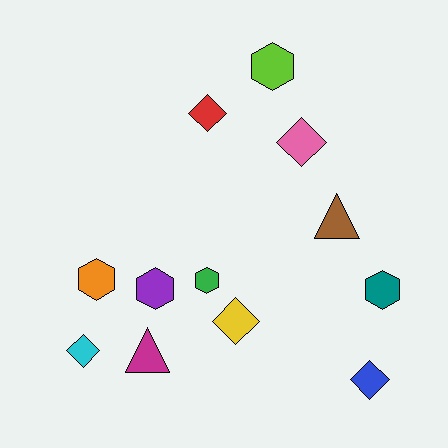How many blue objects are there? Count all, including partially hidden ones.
There is 1 blue object.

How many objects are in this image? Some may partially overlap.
There are 12 objects.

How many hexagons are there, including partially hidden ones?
There are 5 hexagons.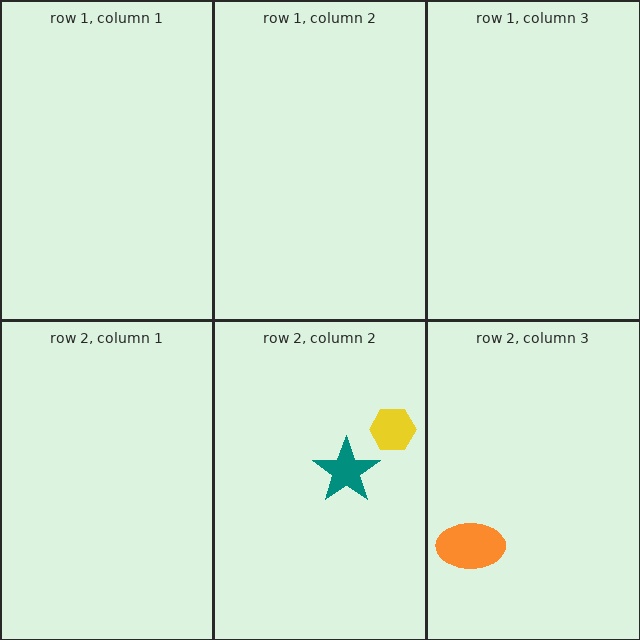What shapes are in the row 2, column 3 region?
The orange ellipse.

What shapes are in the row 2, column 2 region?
The teal star, the yellow hexagon.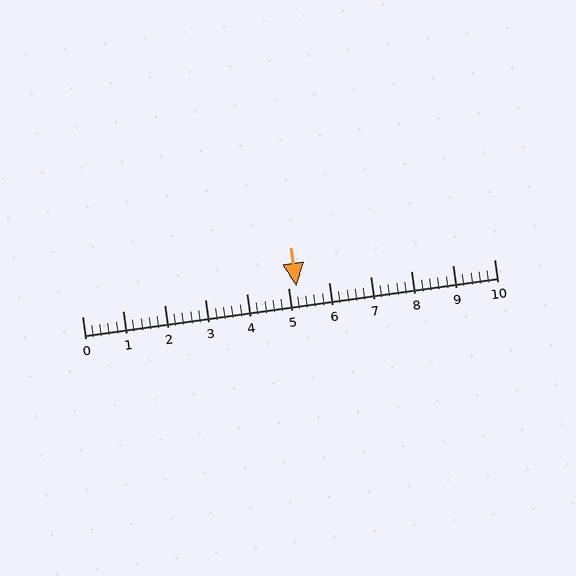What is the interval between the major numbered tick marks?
The major tick marks are spaced 1 units apart.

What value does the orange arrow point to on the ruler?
The orange arrow points to approximately 5.2.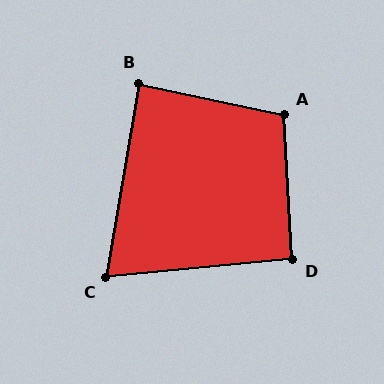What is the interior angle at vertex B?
Approximately 88 degrees (approximately right).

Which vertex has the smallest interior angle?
C, at approximately 75 degrees.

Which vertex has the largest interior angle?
A, at approximately 105 degrees.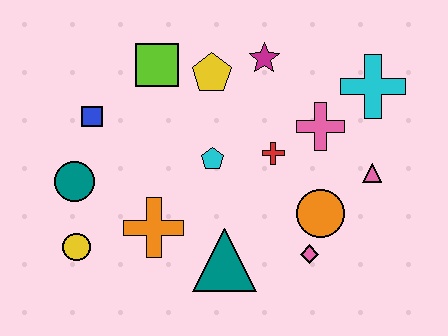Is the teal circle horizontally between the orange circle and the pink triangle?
No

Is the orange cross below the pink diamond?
No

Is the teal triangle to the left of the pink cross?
Yes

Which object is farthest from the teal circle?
The cyan cross is farthest from the teal circle.